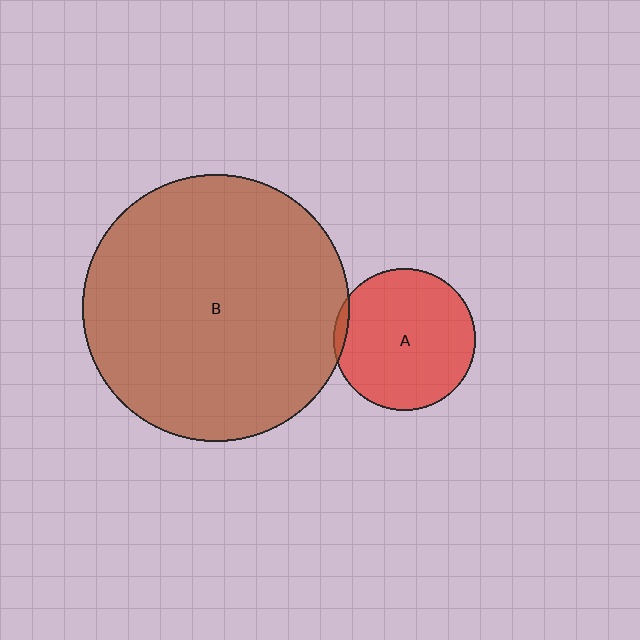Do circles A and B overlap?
Yes.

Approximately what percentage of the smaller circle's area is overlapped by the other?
Approximately 5%.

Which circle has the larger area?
Circle B (brown).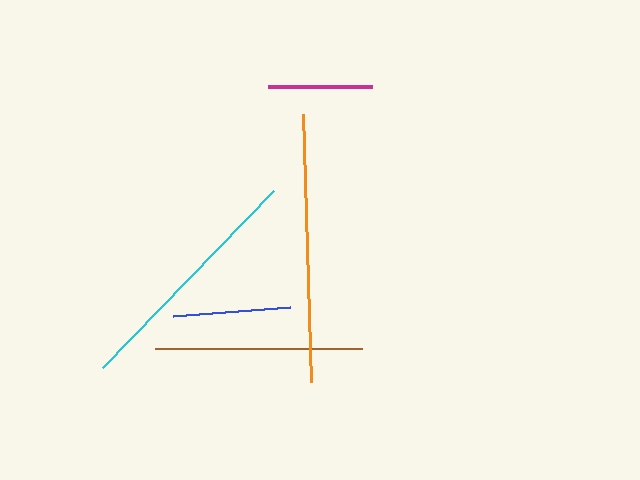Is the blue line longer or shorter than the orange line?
The orange line is longer than the blue line.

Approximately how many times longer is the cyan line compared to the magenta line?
The cyan line is approximately 2.3 times the length of the magenta line.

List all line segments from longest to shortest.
From longest to shortest: orange, cyan, brown, blue, magenta.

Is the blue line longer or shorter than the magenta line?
The blue line is longer than the magenta line.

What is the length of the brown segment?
The brown segment is approximately 207 pixels long.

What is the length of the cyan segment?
The cyan segment is approximately 246 pixels long.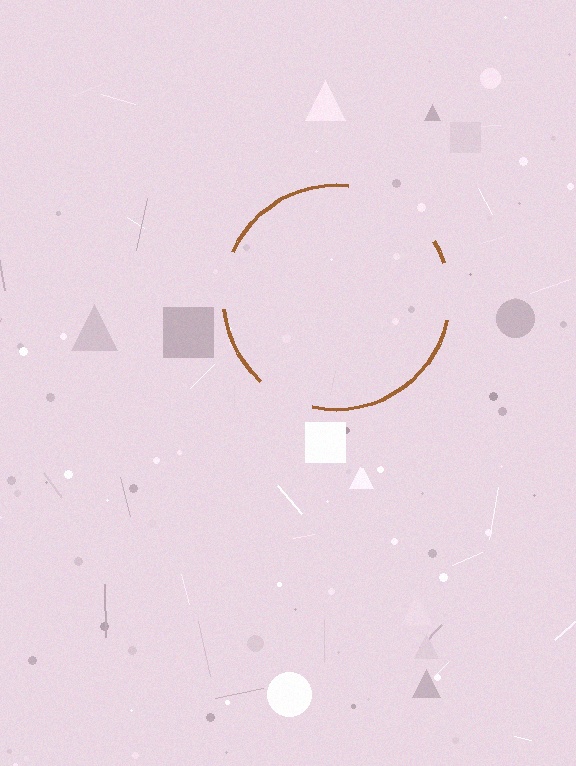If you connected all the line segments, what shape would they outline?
They would outline a circle.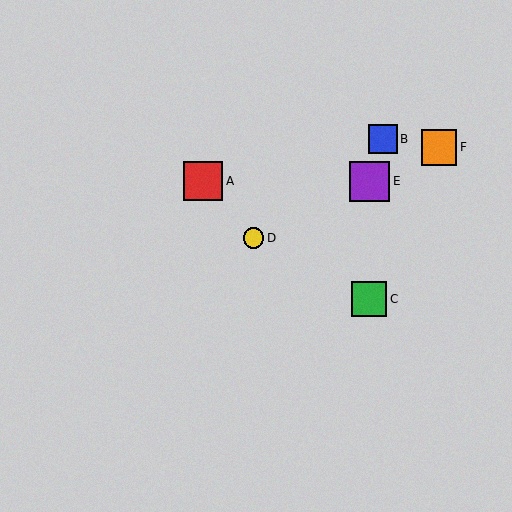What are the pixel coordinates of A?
Object A is at (203, 181).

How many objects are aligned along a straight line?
3 objects (D, E, F) are aligned along a straight line.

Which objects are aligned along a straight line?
Objects D, E, F are aligned along a straight line.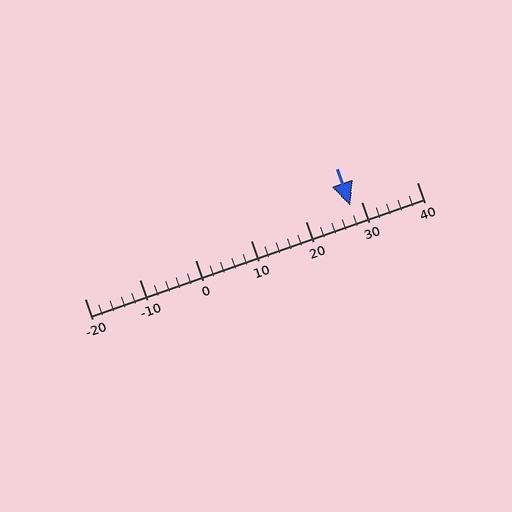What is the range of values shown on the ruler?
The ruler shows values from -20 to 40.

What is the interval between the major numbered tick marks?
The major tick marks are spaced 10 units apart.